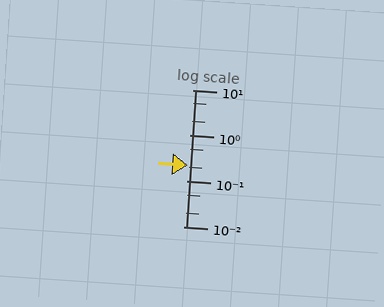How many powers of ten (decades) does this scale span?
The scale spans 3 decades, from 0.01 to 10.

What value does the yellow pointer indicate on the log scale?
The pointer indicates approximately 0.22.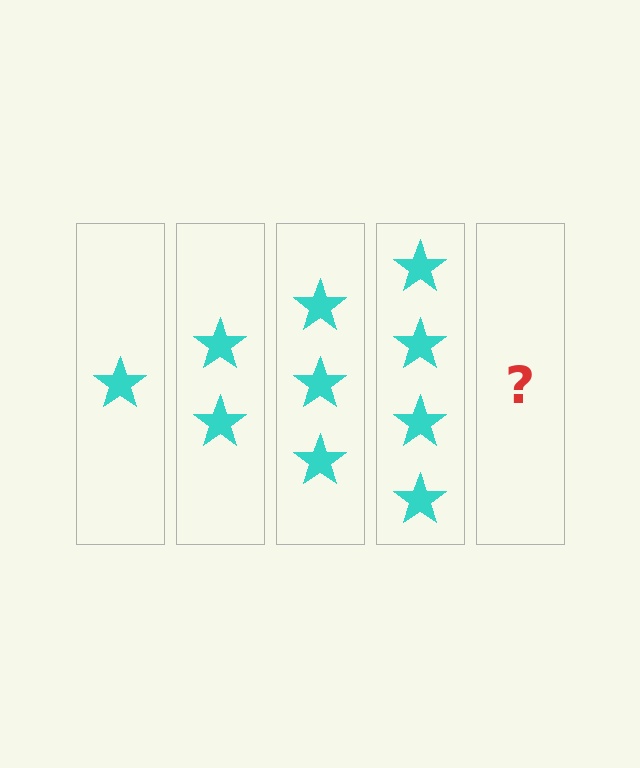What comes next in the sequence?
The next element should be 5 stars.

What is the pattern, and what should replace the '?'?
The pattern is that each step adds one more star. The '?' should be 5 stars.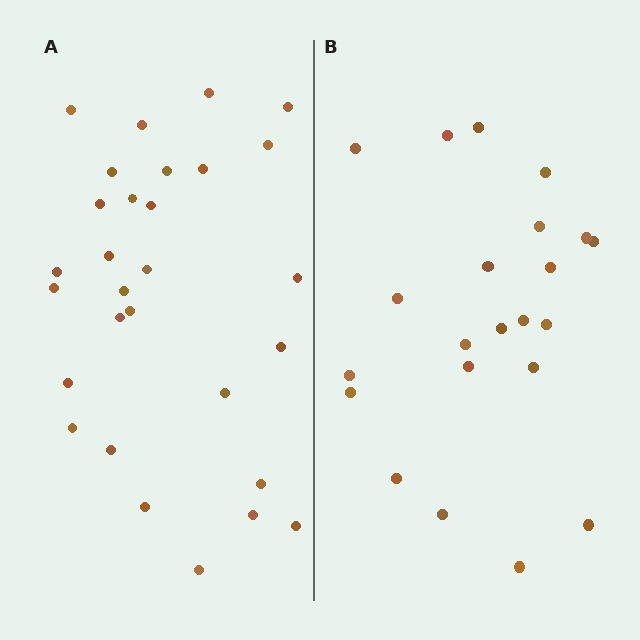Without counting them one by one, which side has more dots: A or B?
Region A (the left region) has more dots.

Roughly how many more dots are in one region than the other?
Region A has roughly 8 or so more dots than region B.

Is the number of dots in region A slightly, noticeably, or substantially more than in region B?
Region A has noticeably more, but not dramatically so. The ratio is roughly 1.3 to 1.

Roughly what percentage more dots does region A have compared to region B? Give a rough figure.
About 30% more.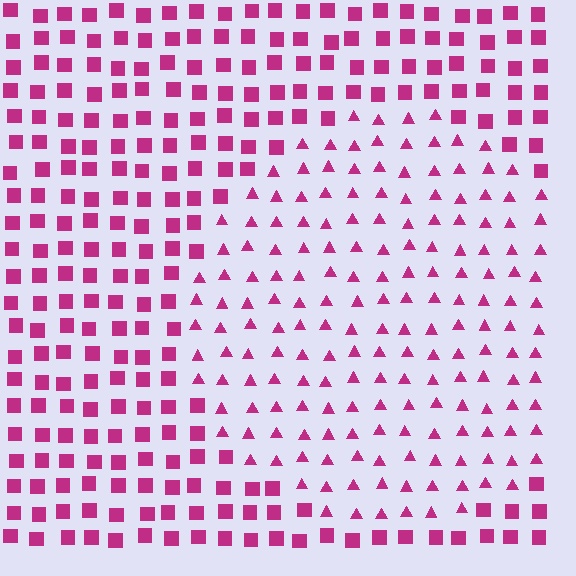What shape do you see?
I see a circle.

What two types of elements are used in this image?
The image uses triangles inside the circle region and squares outside it.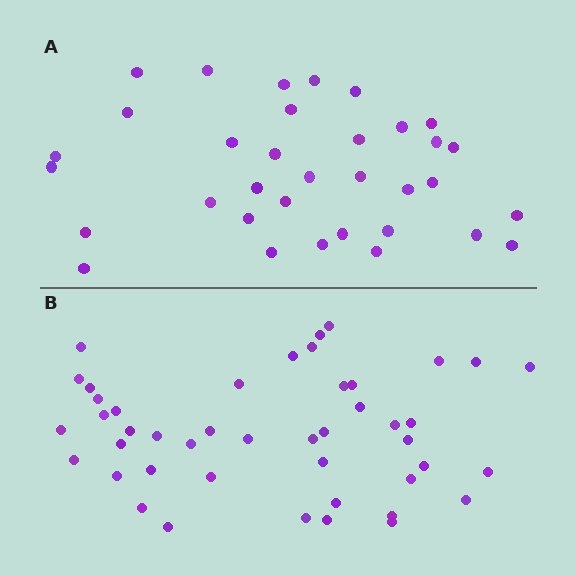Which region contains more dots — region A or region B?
Region B (the bottom region) has more dots.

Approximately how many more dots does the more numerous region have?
Region B has roughly 12 or so more dots than region A.